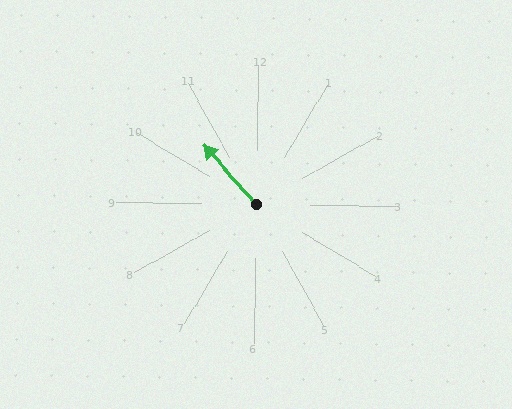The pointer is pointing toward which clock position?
Roughly 11 o'clock.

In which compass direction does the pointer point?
Northwest.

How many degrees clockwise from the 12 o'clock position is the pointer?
Approximately 318 degrees.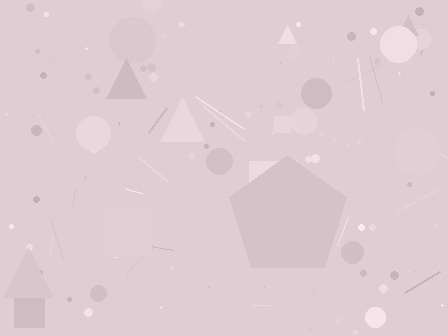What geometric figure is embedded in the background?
A pentagon is embedded in the background.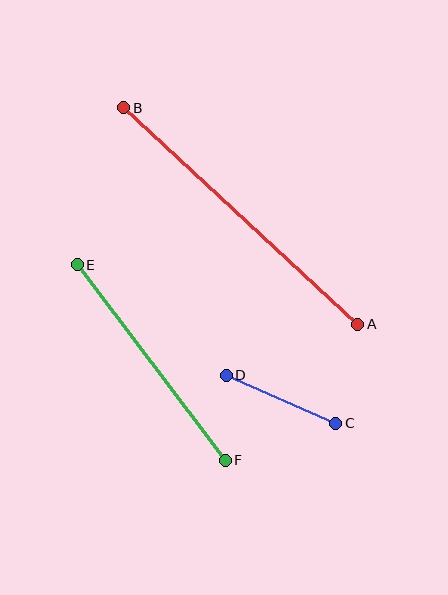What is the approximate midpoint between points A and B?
The midpoint is at approximately (241, 216) pixels.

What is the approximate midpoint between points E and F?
The midpoint is at approximately (151, 362) pixels.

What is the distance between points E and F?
The distance is approximately 245 pixels.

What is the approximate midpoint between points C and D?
The midpoint is at approximately (281, 399) pixels.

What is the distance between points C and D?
The distance is approximately 120 pixels.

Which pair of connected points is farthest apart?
Points A and B are farthest apart.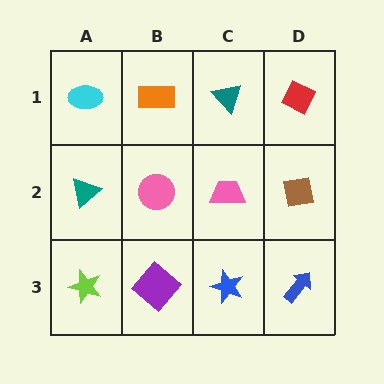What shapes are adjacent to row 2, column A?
A cyan ellipse (row 1, column A), a lime star (row 3, column A), a pink circle (row 2, column B).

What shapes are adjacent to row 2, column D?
A red diamond (row 1, column D), a blue arrow (row 3, column D), a pink trapezoid (row 2, column C).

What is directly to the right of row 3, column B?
A blue star.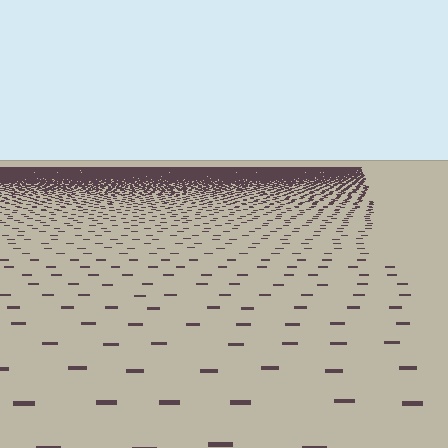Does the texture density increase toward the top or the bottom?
Density increases toward the top.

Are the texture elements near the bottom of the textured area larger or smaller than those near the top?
Larger. Near the bottom, elements are closer to the viewer and appear at a bigger on-screen size.